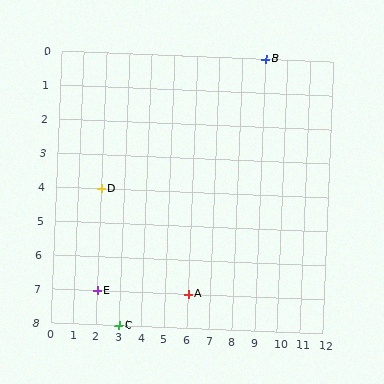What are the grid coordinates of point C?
Point C is at grid coordinates (3, 8).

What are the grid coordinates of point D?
Point D is at grid coordinates (2, 4).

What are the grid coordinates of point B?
Point B is at grid coordinates (9, 0).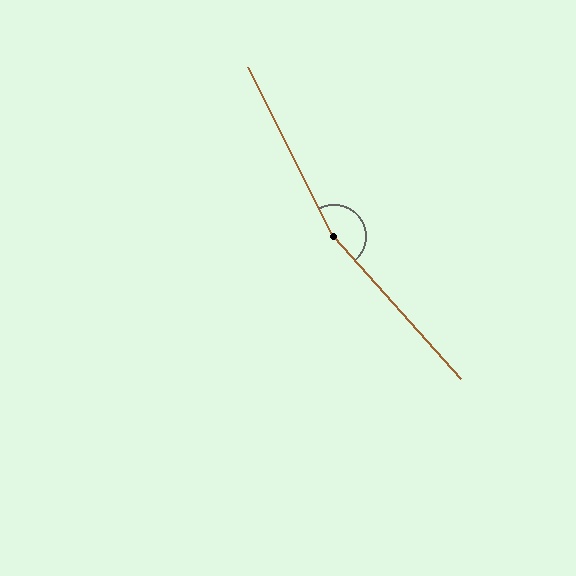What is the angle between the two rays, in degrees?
Approximately 165 degrees.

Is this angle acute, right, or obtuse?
It is obtuse.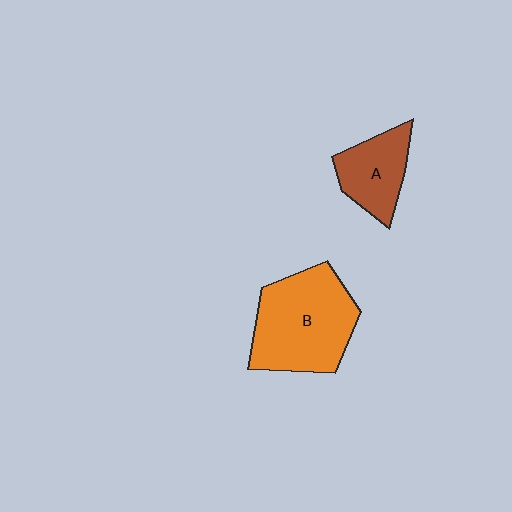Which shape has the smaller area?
Shape A (brown).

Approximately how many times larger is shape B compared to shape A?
Approximately 1.9 times.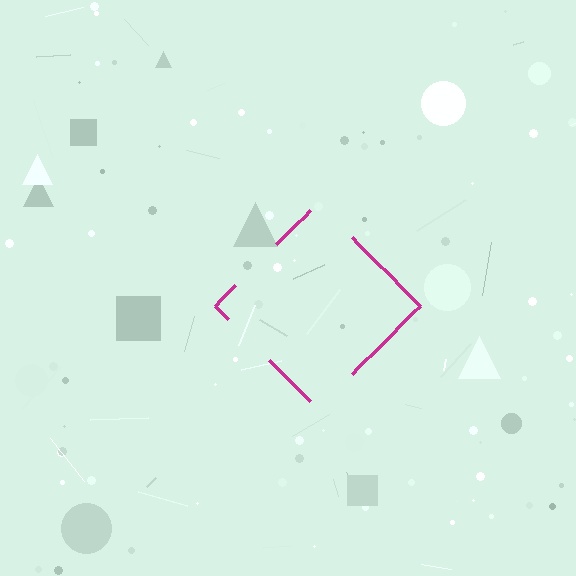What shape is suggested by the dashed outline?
The dashed outline suggests a diamond.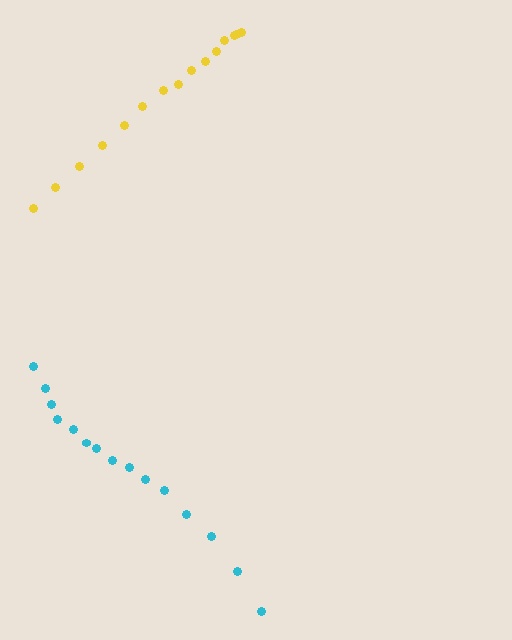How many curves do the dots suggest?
There are 2 distinct paths.